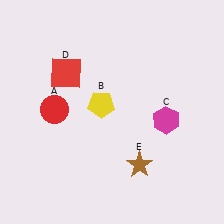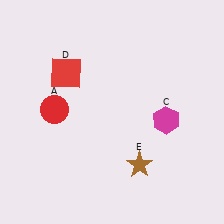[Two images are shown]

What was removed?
The yellow pentagon (B) was removed in Image 2.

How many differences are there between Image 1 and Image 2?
There is 1 difference between the two images.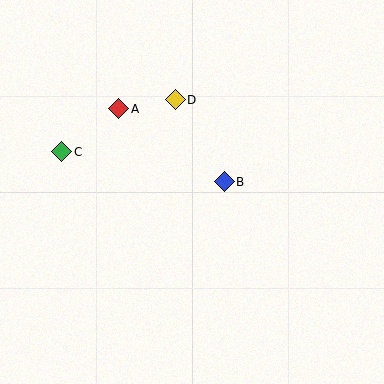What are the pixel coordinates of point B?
Point B is at (224, 182).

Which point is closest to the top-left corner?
Point A is closest to the top-left corner.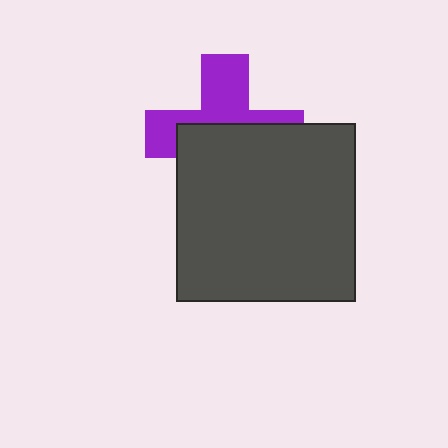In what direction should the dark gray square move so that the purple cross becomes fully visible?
The dark gray square should move down. That is the shortest direction to clear the overlap and leave the purple cross fully visible.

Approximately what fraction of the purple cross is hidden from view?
Roughly 54% of the purple cross is hidden behind the dark gray square.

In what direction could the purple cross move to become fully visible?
The purple cross could move up. That would shift it out from behind the dark gray square entirely.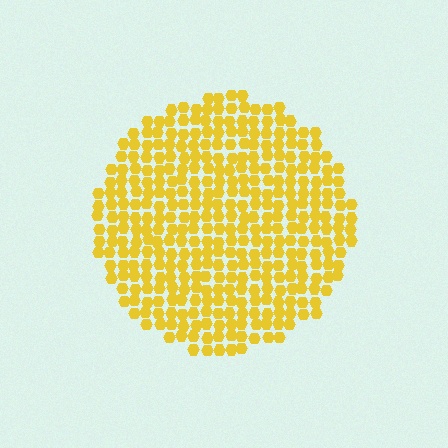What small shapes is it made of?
It is made of small hexagons.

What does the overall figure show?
The overall figure shows a circle.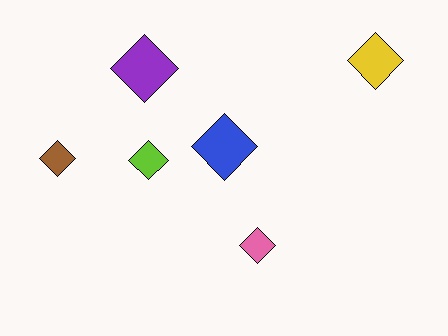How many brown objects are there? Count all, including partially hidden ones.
There is 1 brown object.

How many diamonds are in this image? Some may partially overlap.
There are 6 diamonds.